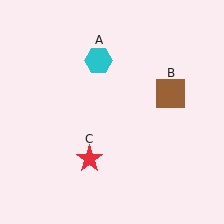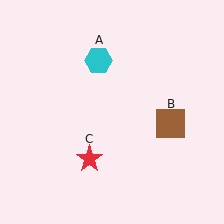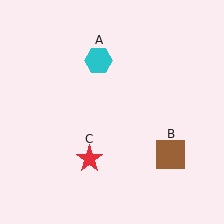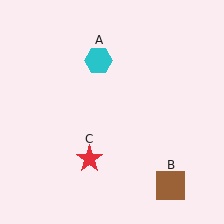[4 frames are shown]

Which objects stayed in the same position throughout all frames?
Cyan hexagon (object A) and red star (object C) remained stationary.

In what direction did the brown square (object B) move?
The brown square (object B) moved down.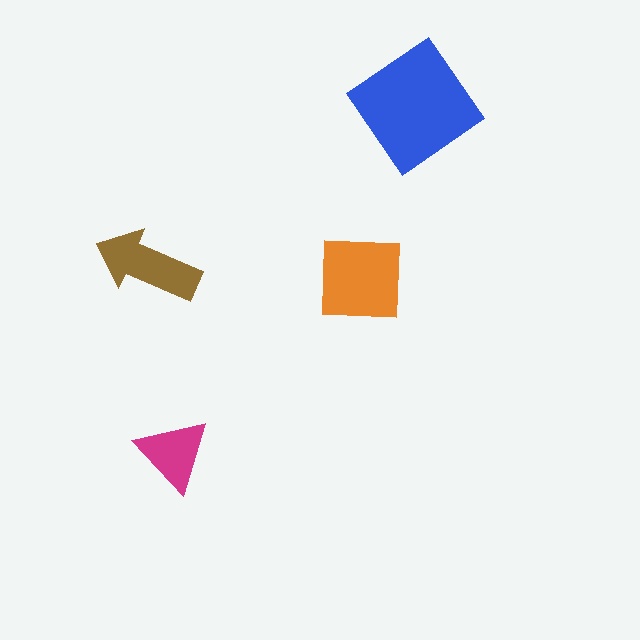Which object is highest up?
The blue diamond is topmost.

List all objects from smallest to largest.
The magenta triangle, the brown arrow, the orange square, the blue diamond.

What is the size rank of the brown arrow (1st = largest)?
3rd.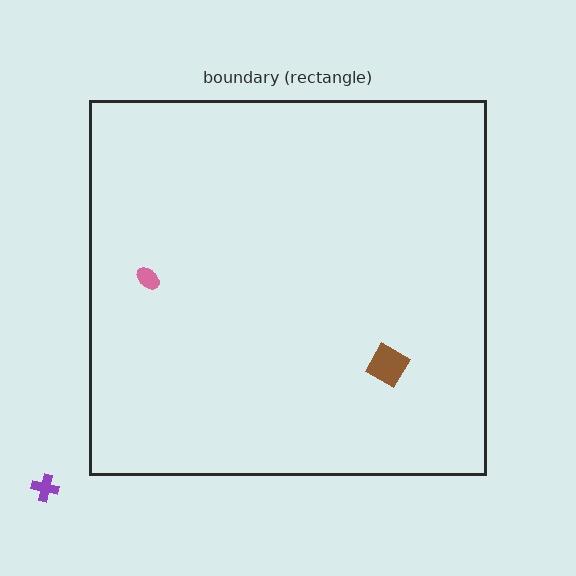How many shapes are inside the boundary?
2 inside, 1 outside.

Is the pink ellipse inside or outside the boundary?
Inside.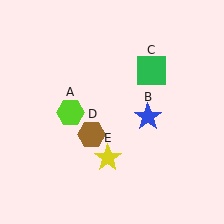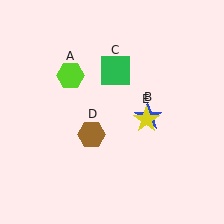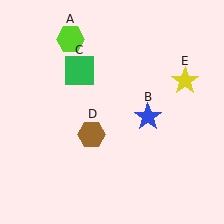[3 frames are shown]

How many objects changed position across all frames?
3 objects changed position: lime hexagon (object A), green square (object C), yellow star (object E).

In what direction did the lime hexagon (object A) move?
The lime hexagon (object A) moved up.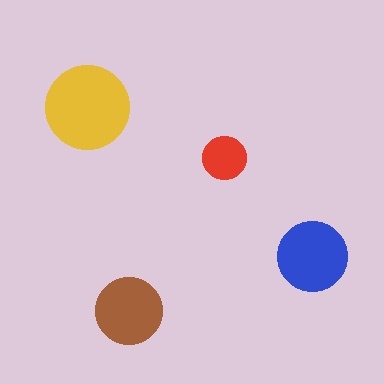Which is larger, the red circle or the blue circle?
The blue one.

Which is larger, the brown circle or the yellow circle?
The yellow one.